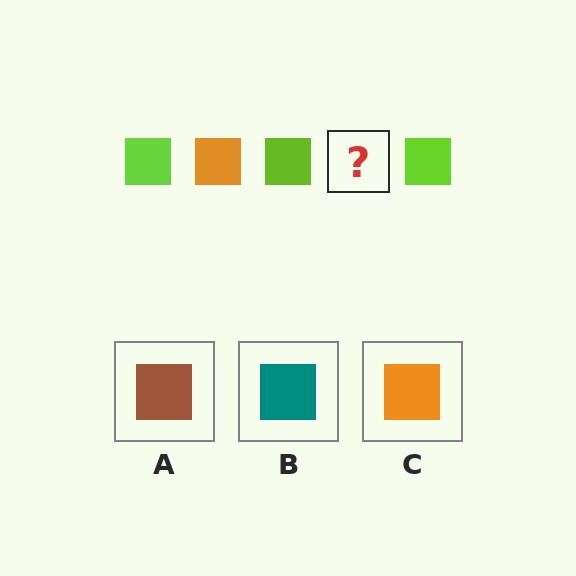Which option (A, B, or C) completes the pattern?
C.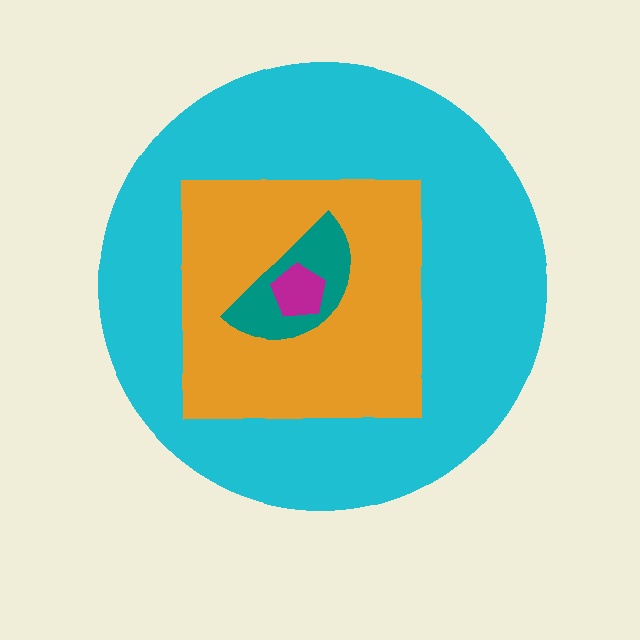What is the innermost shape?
The magenta pentagon.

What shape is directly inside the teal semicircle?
The magenta pentagon.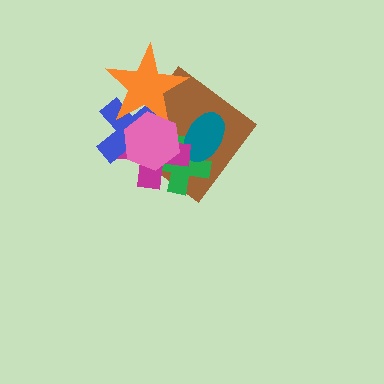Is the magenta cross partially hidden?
Yes, it is partially covered by another shape.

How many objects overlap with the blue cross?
4 objects overlap with the blue cross.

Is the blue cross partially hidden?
Yes, it is partially covered by another shape.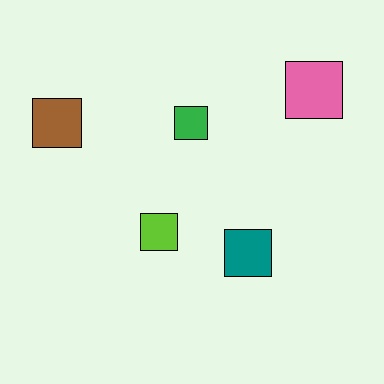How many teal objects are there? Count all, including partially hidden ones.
There is 1 teal object.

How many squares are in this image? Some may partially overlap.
There are 5 squares.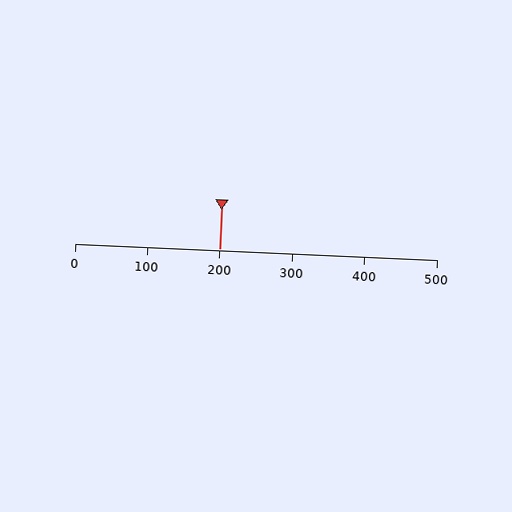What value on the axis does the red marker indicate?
The marker indicates approximately 200.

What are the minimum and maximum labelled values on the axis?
The axis runs from 0 to 500.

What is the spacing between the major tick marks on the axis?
The major ticks are spaced 100 apart.